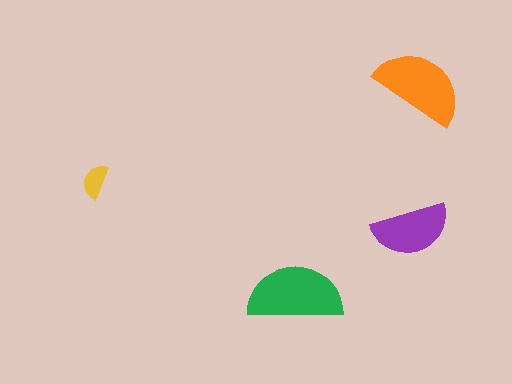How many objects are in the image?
There are 4 objects in the image.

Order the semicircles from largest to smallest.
the green one, the orange one, the purple one, the yellow one.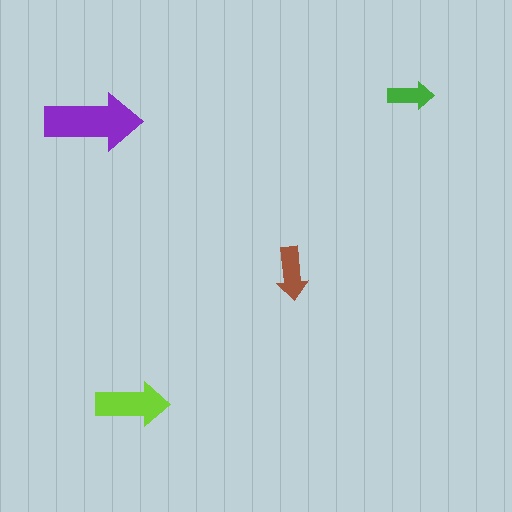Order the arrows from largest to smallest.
the purple one, the lime one, the brown one, the green one.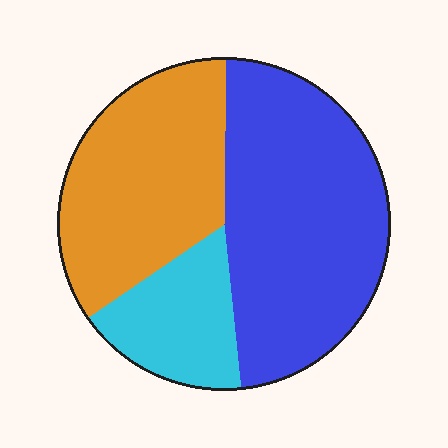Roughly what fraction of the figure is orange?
Orange takes up about one third (1/3) of the figure.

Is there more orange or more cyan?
Orange.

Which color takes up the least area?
Cyan, at roughly 15%.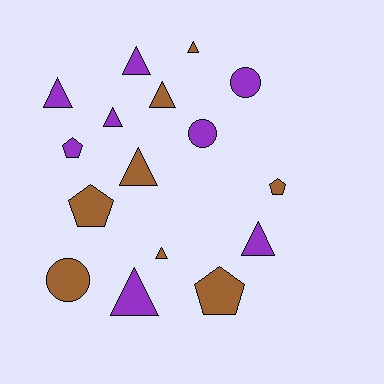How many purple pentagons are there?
There is 1 purple pentagon.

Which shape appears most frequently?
Triangle, with 9 objects.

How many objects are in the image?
There are 16 objects.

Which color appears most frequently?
Brown, with 8 objects.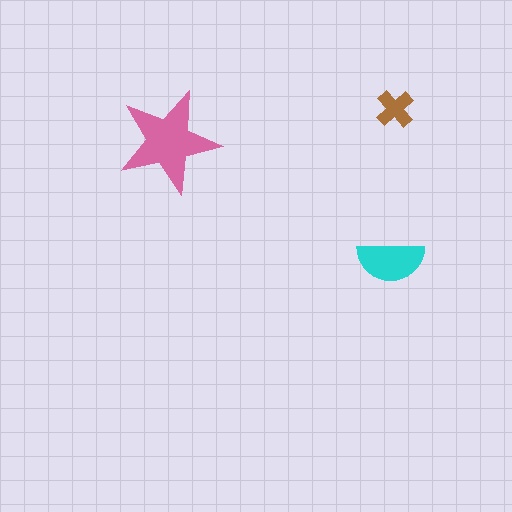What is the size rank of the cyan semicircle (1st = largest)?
2nd.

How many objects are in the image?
There are 3 objects in the image.